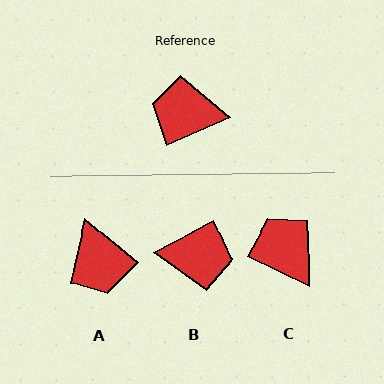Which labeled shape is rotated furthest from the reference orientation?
B, about 176 degrees away.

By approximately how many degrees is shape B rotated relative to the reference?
Approximately 176 degrees clockwise.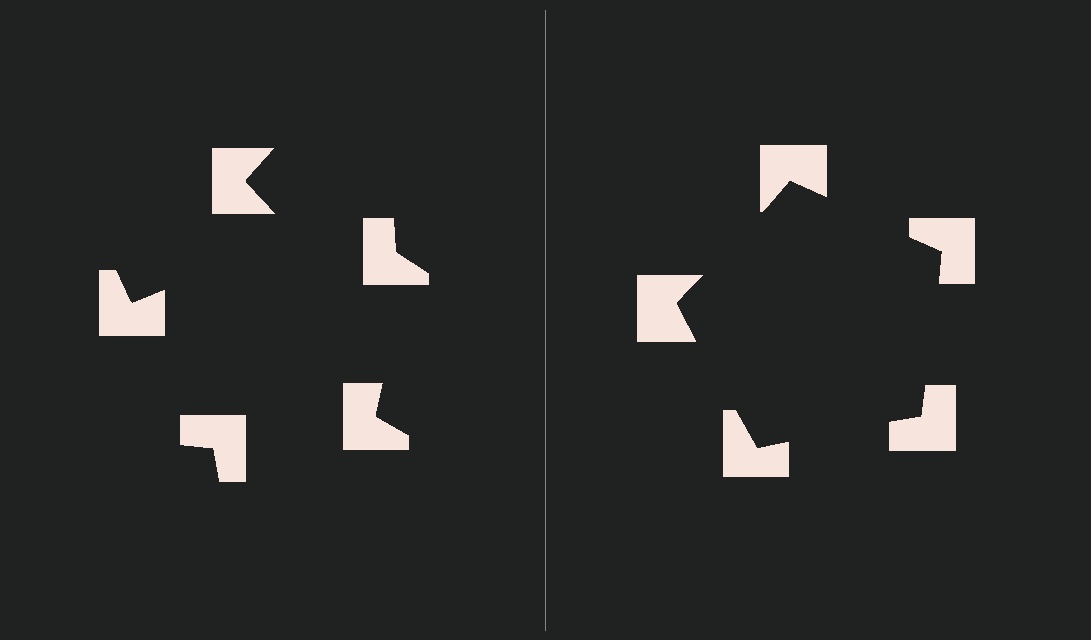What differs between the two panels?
The notched squares are positioned identically on both sides; only the wedge orientations differ. On the right they align to a pentagon; on the left they are misaligned.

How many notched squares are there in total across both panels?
10 — 5 on each side.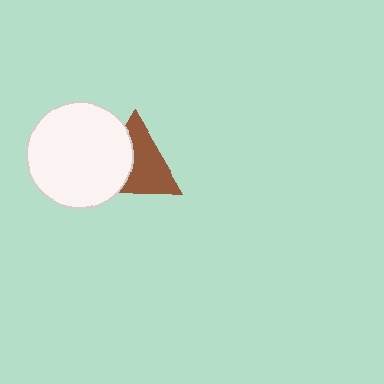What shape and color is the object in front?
The object in front is a white circle.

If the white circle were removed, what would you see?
You would see the complete brown triangle.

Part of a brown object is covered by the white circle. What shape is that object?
It is a triangle.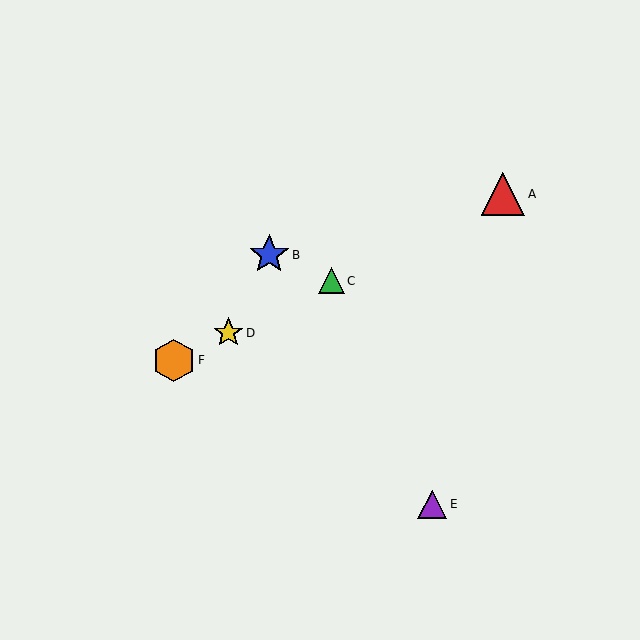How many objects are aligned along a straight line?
4 objects (A, C, D, F) are aligned along a straight line.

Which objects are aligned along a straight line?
Objects A, C, D, F are aligned along a straight line.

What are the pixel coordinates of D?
Object D is at (228, 333).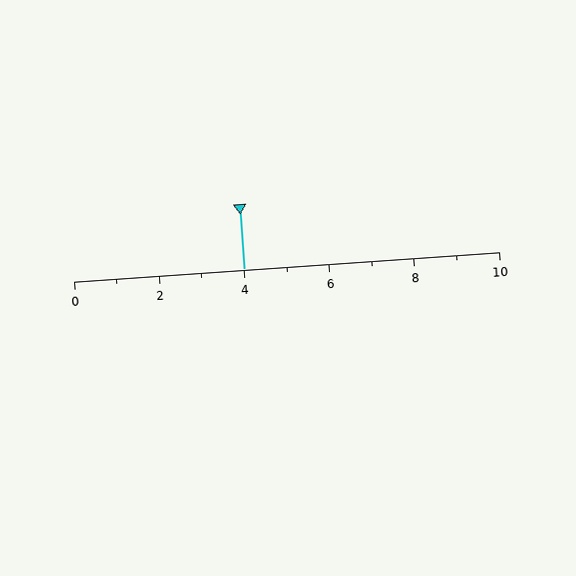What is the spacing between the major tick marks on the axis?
The major ticks are spaced 2 apart.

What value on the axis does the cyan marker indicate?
The marker indicates approximately 4.